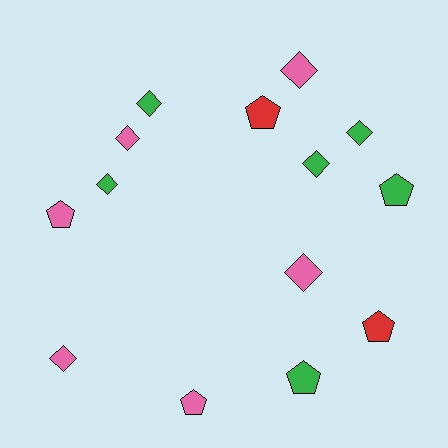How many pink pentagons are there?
There are 2 pink pentagons.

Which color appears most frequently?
Pink, with 6 objects.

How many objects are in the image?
There are 14 objects.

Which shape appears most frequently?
Diamond, with 8 objects.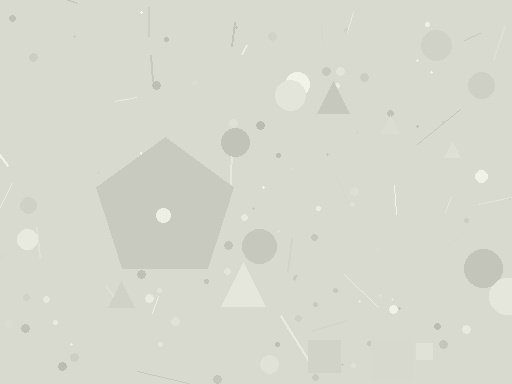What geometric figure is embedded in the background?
A pentagon is embedded in the background.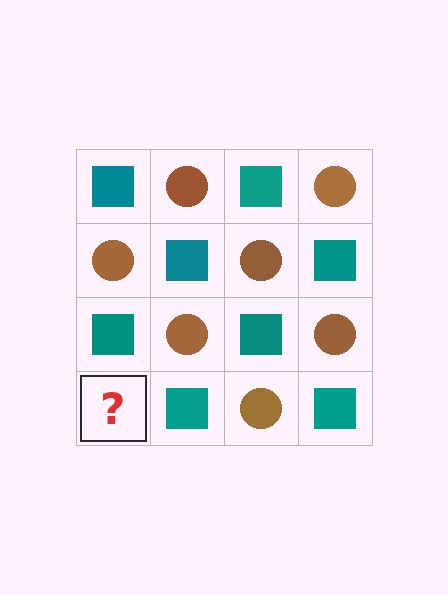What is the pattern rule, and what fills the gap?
The rule is that it alternates teal square and brown circle in a checkerboard pattern. The gap should be filled with a brown circle.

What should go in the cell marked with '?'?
The missing cell should contain a brown circle.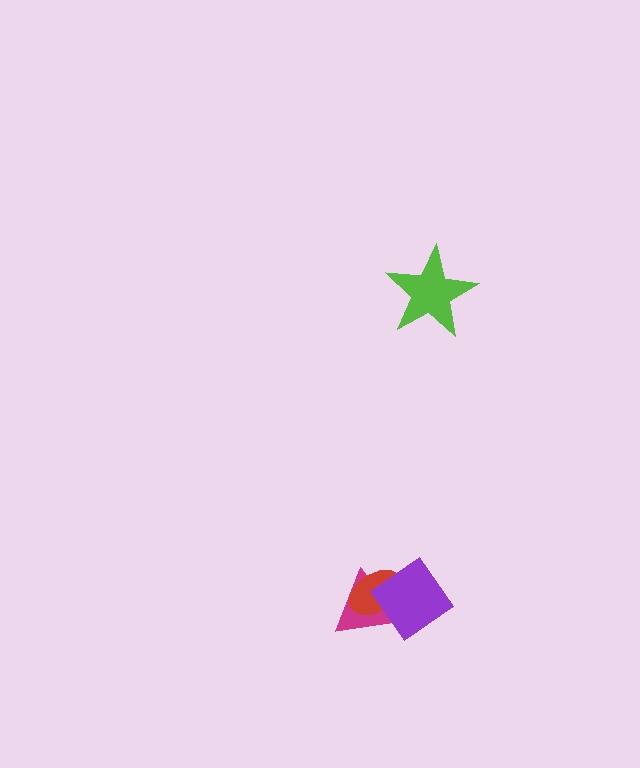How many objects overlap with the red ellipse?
2 objects overlap with the red ellipse.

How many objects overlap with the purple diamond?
2 objects overlap with the purple diamond.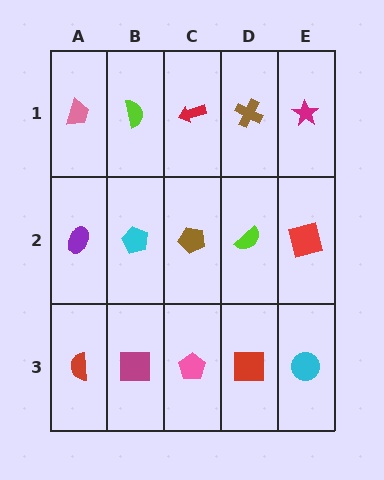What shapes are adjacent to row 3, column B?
A cyan pentagon (row 2, column B), a red semicircle (row 3, column A), a pink pentagon (row 3, column C).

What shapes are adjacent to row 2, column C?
A red arrow (row 1, column C), a pink pentagon (row 3, column C), a cyan pentagon (row 2, column B), a lime semicircle (row 2, column D).